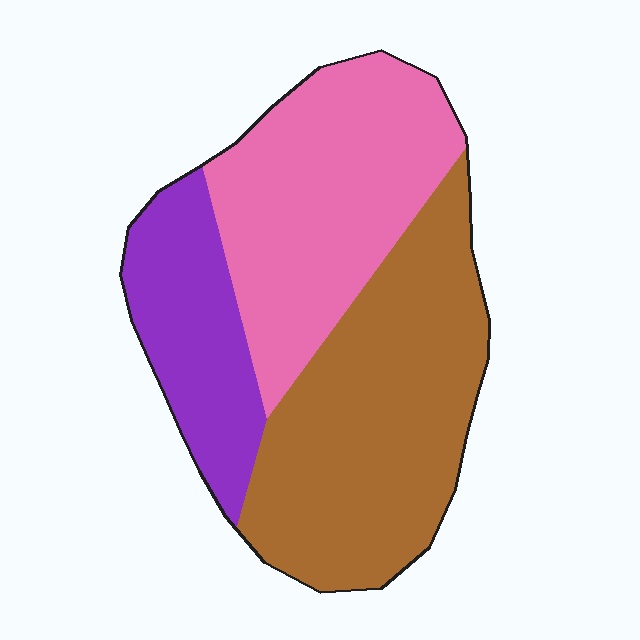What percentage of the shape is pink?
Pink covers roughly 35% of the shape.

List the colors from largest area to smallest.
From largest to smallest: brown, pink, purple.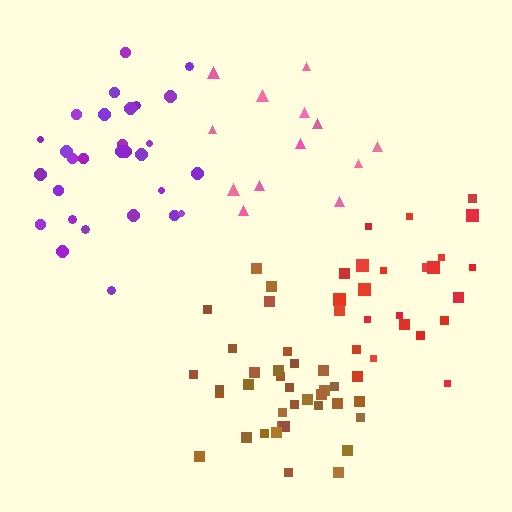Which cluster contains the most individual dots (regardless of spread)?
Brown (35).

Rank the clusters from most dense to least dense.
brown, purple, red, pink.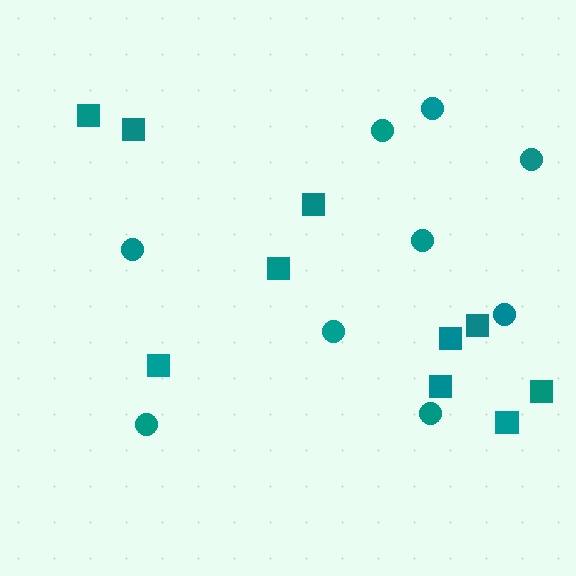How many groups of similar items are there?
There are 2 groups: one group of squares (10) and one group of circles (9).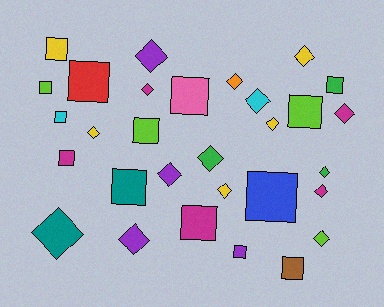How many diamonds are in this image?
There are 16 diamonds.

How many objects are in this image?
There are 30 objects.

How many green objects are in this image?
There are 3 green objects.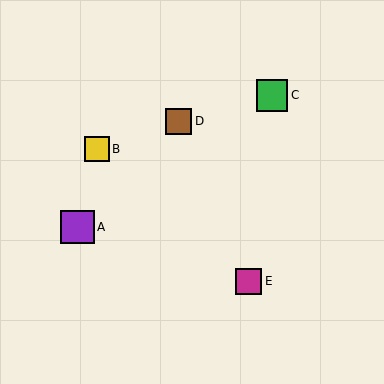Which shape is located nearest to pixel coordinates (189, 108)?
The brown square (labeled D) at (179, 121) is nearest to that location.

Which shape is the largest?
The purple square (labeled A) is the largest.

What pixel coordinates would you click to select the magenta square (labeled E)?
Click at (249, 281) to select the magenta square E.